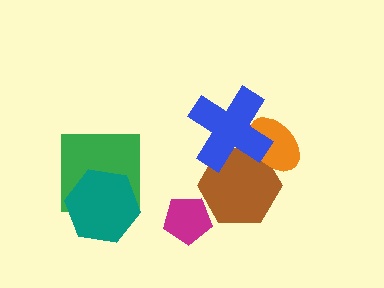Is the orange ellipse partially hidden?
Yes, it is partially covered by another shape.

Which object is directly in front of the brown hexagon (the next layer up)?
The orange ellipse is directly in front of the brown hexagon.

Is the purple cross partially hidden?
Yes, it is partially covered by another shape.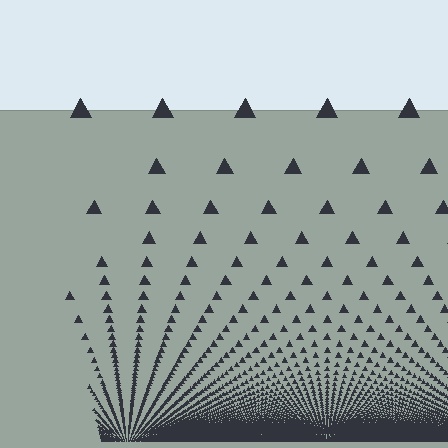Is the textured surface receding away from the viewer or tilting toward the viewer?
The surface appears to tilt toward the viewer. Texture elements get larger and sparser toward the top.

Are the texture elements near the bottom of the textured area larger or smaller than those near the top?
Smaller. The gradient is inverted — elements near the bottom are smaller and denser.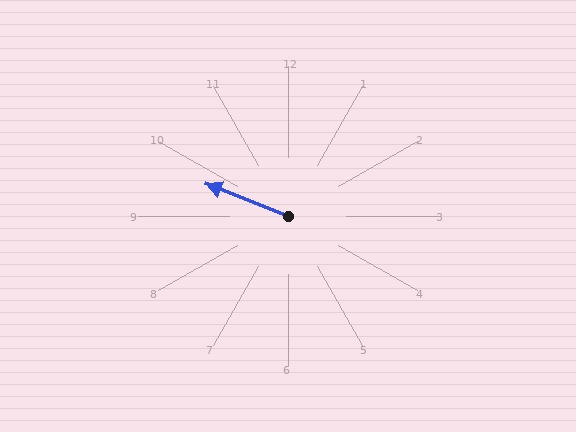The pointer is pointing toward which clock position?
Roughly 10 o'clock.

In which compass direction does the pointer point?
West.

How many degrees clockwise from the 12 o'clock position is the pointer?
Approximately 291 degrees.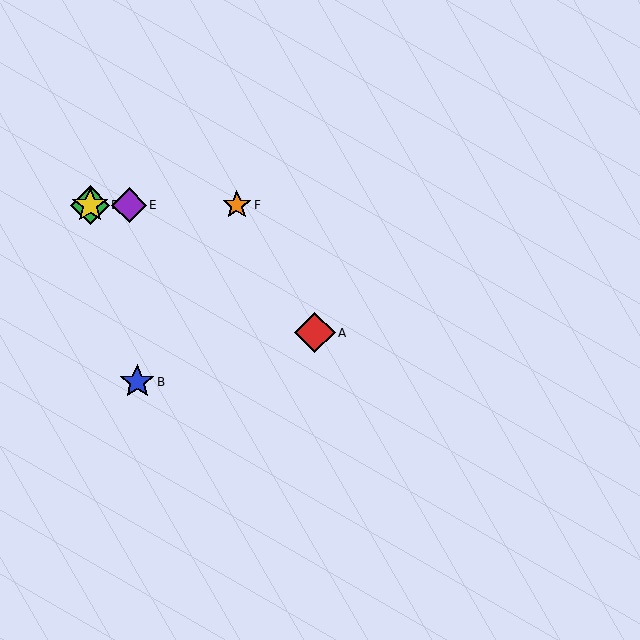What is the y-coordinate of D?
Object D is at y≈205.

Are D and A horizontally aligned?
No, D is at y≈205 and A is at y≈333.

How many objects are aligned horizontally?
4 objects (C, D, E, F) are aligned horizontally.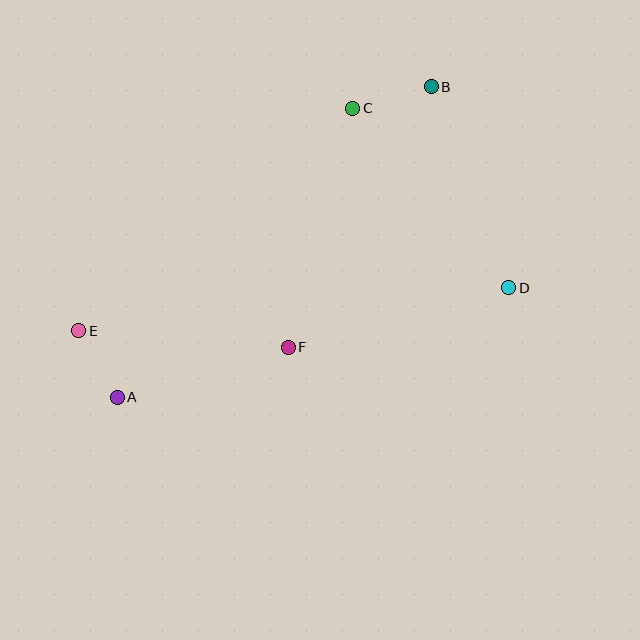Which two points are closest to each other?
Points A and E are closest to each other.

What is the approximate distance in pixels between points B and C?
The distance between B and C is approximately 81 pixels.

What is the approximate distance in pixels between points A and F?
The distance between A and F is approximately 178 pixels.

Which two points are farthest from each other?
Points A and B are farthest from each other.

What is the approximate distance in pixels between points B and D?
The distance between B and D is approximately 215 pixels.